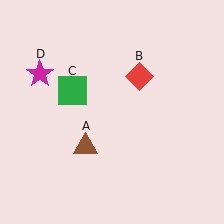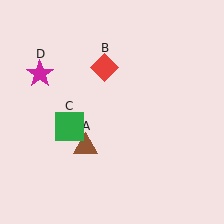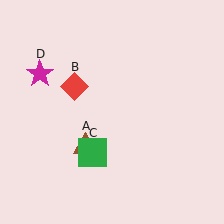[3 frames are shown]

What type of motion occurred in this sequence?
The red diamond (object B), green square (object C) rotated counterclockwise around the center of the scene.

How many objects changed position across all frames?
2 objects changed position: red diamond (object B), green square (object C).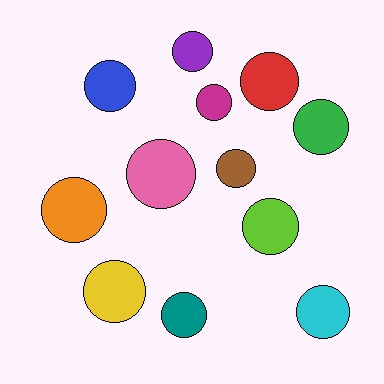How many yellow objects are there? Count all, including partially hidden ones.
There is 1 yellow object.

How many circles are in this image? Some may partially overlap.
There are 12 circles.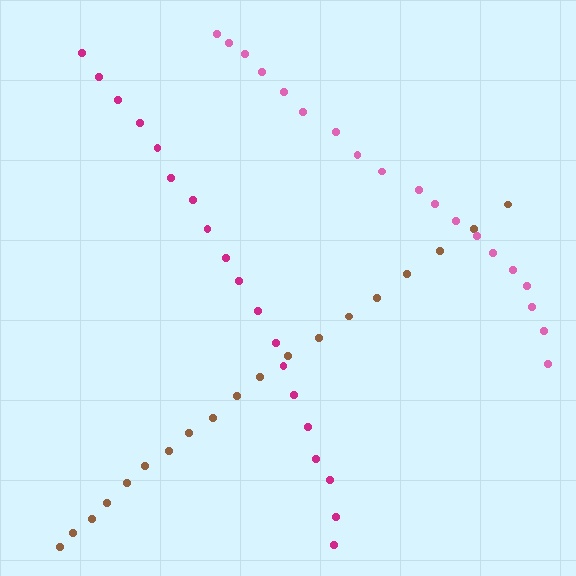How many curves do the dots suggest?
There are 3 distinct paths.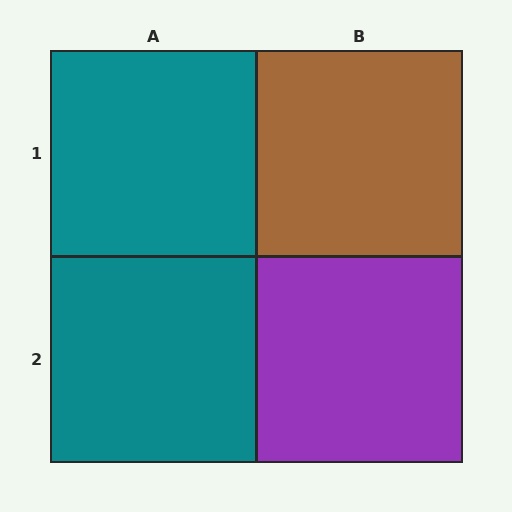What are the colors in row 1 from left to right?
Teal, brown.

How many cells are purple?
1 cell is purple.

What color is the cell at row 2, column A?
Teal.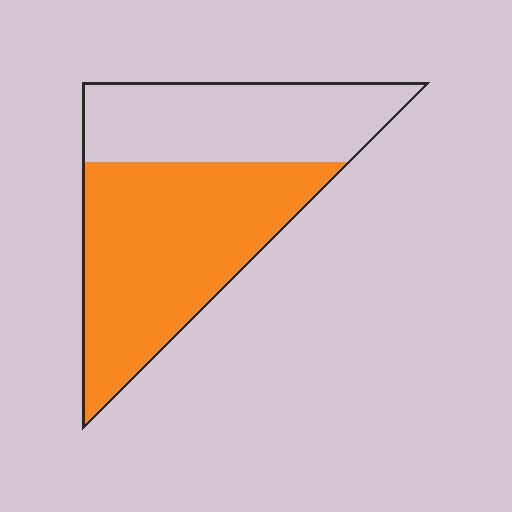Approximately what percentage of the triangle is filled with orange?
Approximately 60%.